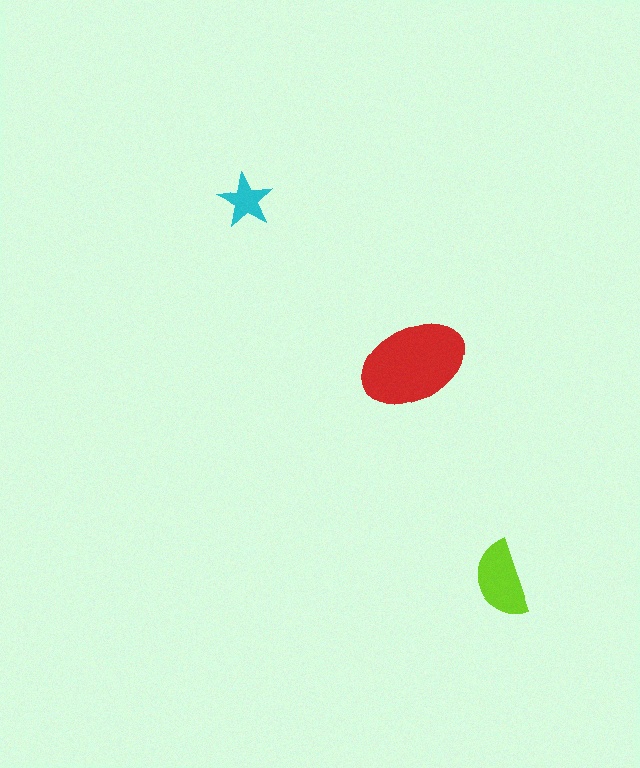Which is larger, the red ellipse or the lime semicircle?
The red ellipse.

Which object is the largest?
The red ellipse.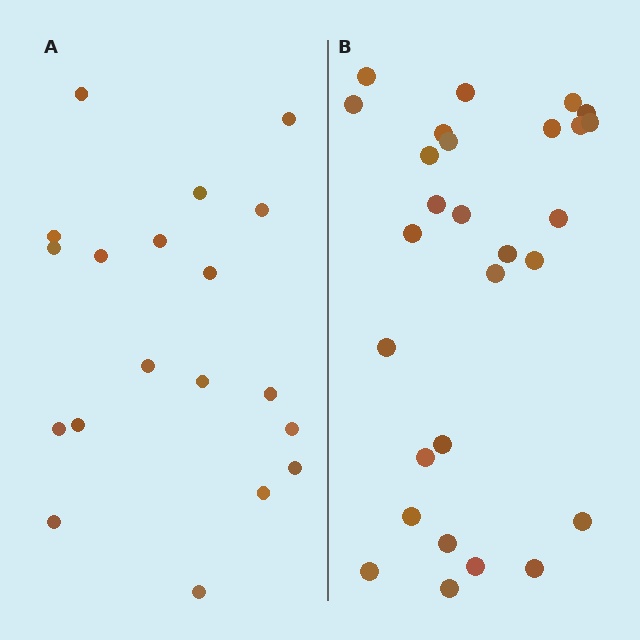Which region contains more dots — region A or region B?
Region B (the right region) has more dots.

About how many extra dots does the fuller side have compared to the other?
Region B has roughly 8 or so more dots than region A.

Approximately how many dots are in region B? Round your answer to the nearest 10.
About 30 dots. (The exact count is 28, which rounds to 30.)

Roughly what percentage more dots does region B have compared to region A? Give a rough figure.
About 45% more.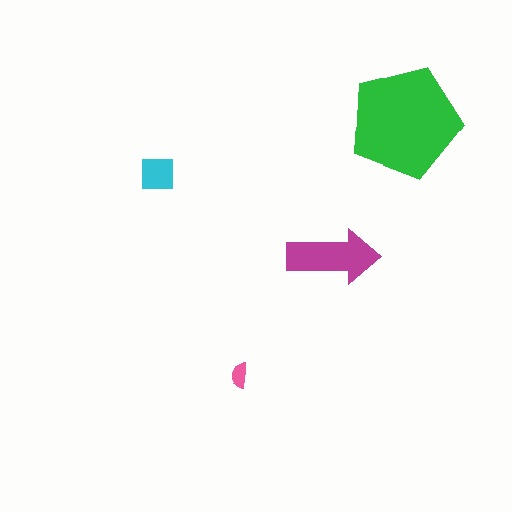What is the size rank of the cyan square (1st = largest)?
3rd.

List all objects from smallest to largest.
The pink semicircle, the cyan square, the magenta arrow, the green pentagon.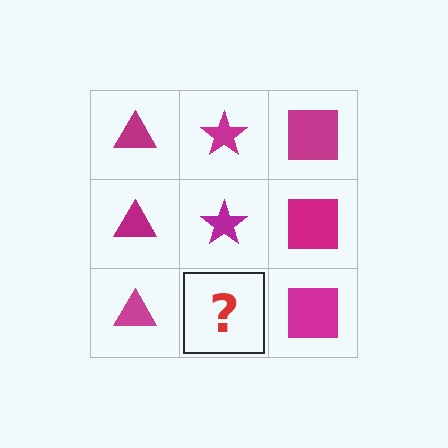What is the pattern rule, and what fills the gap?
The rule is that each column has a consistent shape. The gap should be filled with a magenta star.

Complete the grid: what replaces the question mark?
The question mark should be replaced with a magenta star.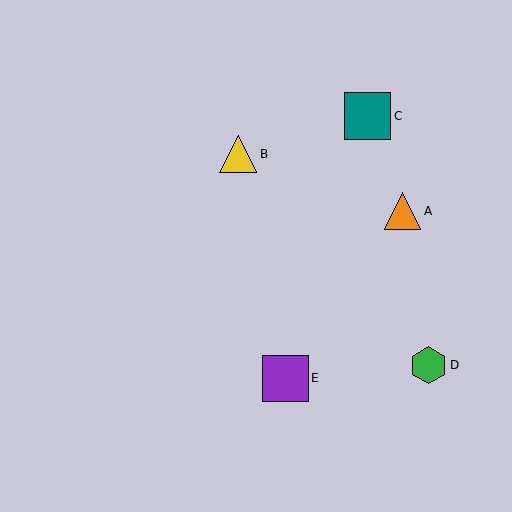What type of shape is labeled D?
Shape D is a green hexagon.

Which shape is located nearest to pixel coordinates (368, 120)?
The teal square (labeled C) at (367, 116) is nearest to that location.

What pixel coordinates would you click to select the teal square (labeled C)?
Click at (367, 116) to select the teal square C.